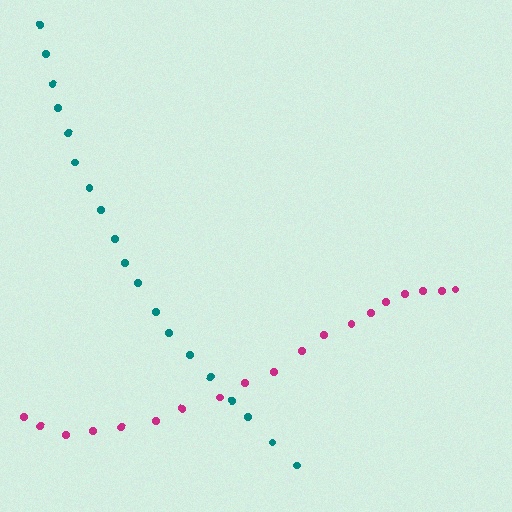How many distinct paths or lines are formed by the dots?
There are 2 distinct paths.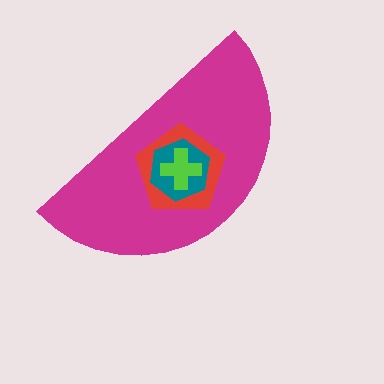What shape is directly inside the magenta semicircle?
The red pentagon.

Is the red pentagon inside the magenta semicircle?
Yes.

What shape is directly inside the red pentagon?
The teal hexagon.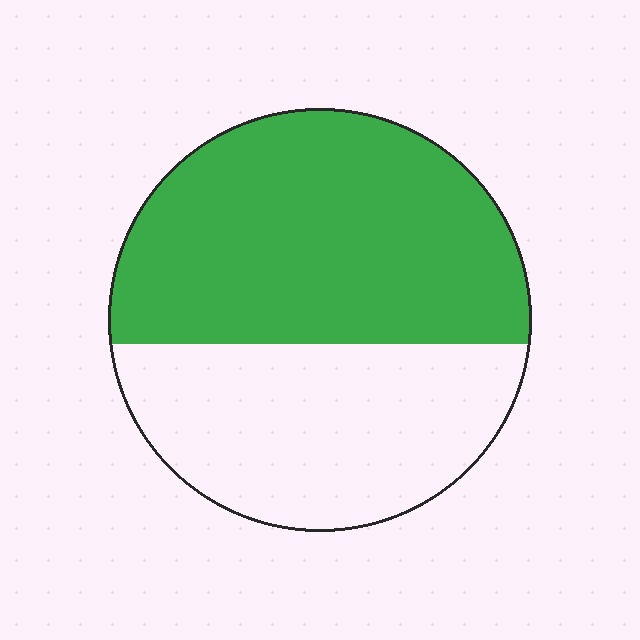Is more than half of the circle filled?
Yes.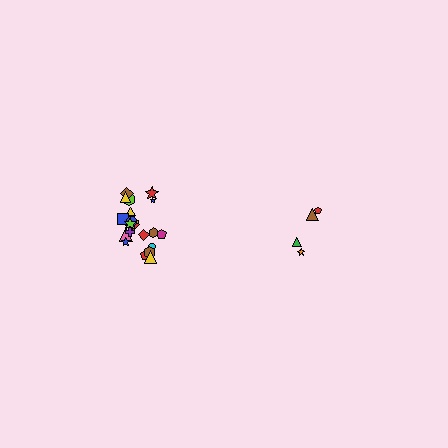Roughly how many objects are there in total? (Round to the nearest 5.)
Roughly 25 objects in total.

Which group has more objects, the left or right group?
The left group.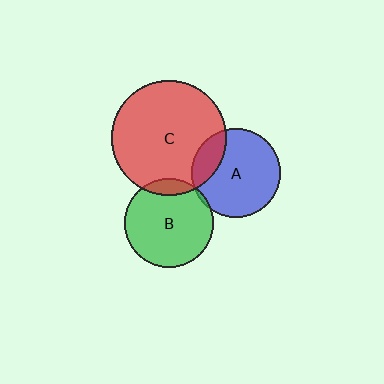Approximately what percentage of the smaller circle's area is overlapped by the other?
Approximately 5%.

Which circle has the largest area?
Circle C (red).